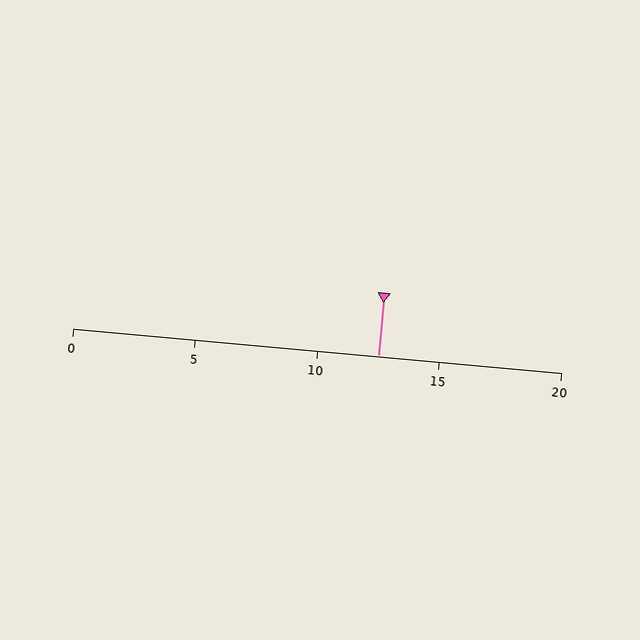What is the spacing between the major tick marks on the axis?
The major ticks are spaced 5 apart.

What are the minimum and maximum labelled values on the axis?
The axis runs from 0 to 20.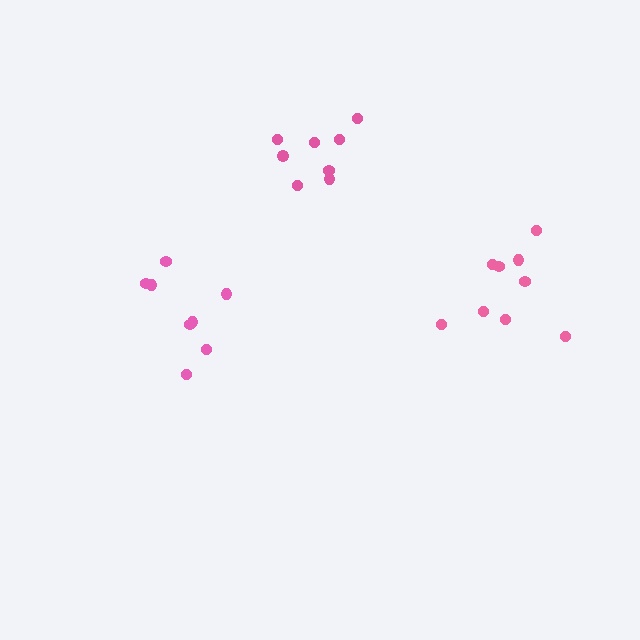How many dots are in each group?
Group 1: 8 dots, Group 2: 8 dots, Group 3: 9 dots (25 total).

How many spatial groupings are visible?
There are 3 spatial groupings.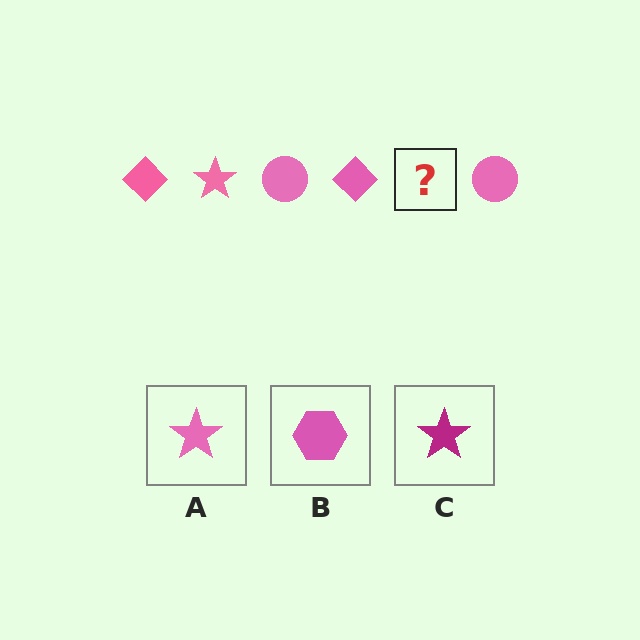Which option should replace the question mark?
Option A.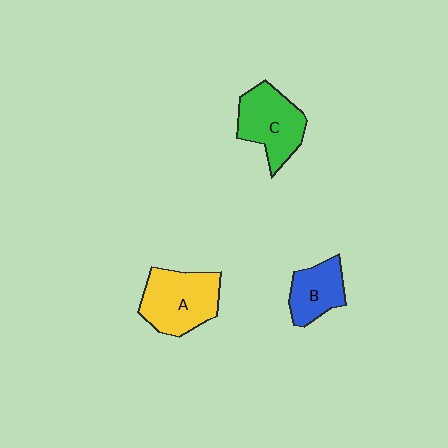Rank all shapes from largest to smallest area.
From largest to smallest: A (yellow), C (green), B (blue).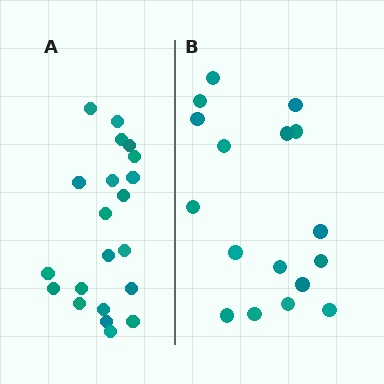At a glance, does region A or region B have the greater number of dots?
Region A (the left region) has more dots.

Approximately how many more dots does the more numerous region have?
Region A has about 4 more dots than region B.